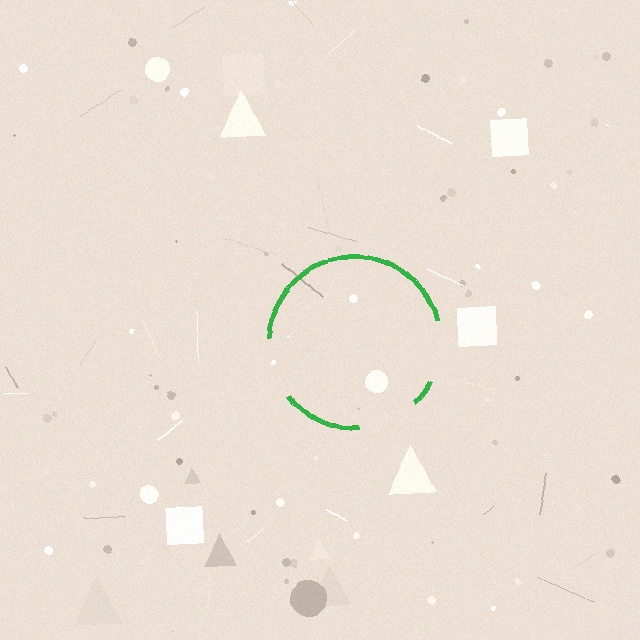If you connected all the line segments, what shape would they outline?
They would outline a circle.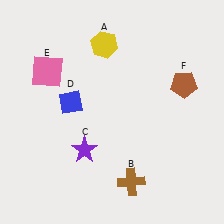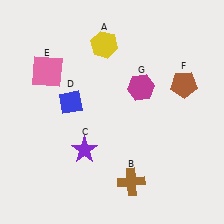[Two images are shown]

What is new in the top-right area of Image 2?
A magenta hexagon (G) was added in the top-right area of Image 2.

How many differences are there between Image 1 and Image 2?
There is 1 difference between the two images.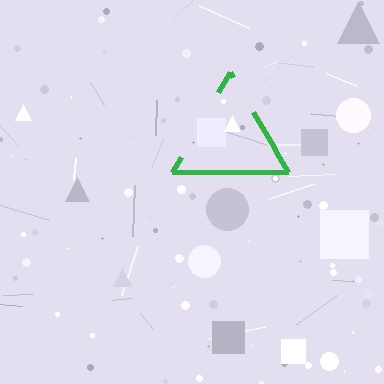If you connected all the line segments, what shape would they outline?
They would outline a triangle.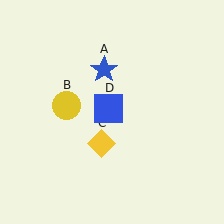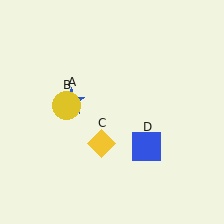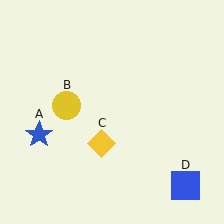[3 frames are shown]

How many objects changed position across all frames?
2 objects changed position: blue star (object A), blue square (object D).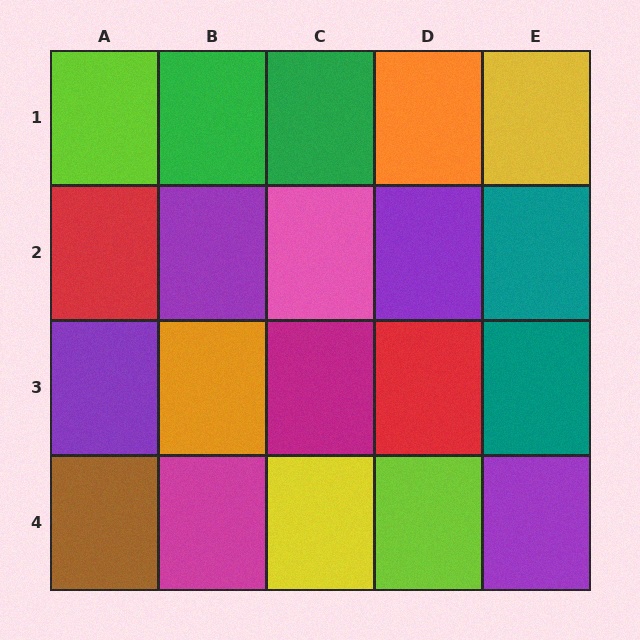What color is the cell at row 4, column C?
Yellow.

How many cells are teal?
2 cells are teal.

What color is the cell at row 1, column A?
Lime.